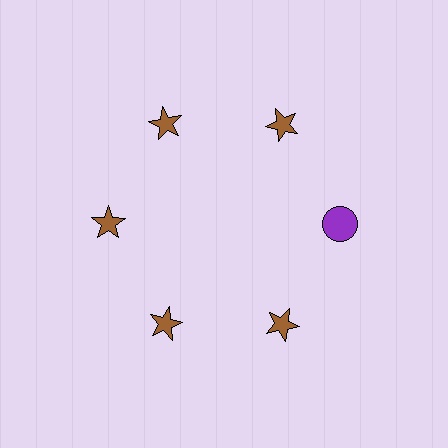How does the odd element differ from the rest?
It differs in both color (purple instead of brown) and shape (circle instead of star).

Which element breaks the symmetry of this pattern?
The purple circle at roughly the 3 o'clock position breaks the symmetry. All other shapes are brown stars.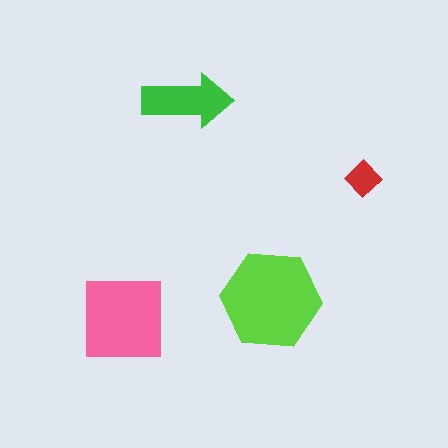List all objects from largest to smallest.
The lime hexagon, the pink square, the green arrow, the red diamond.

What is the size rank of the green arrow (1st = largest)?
3rd.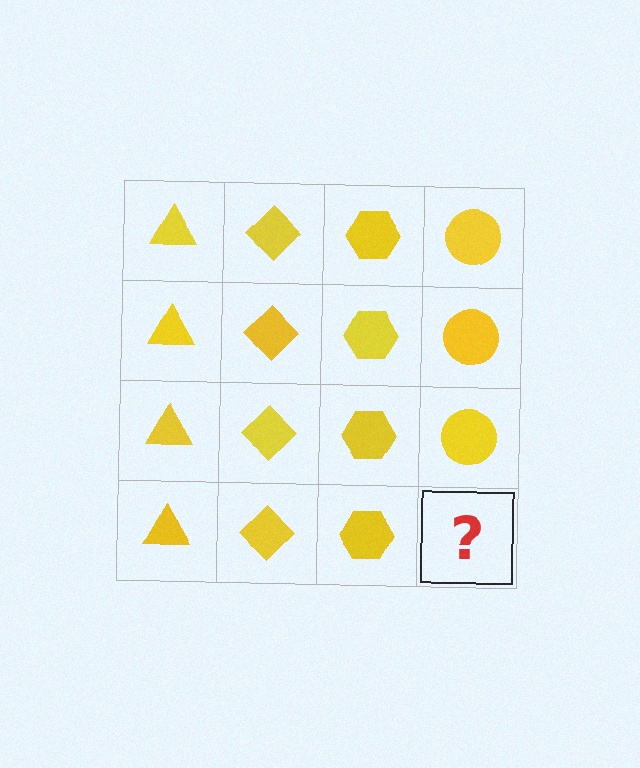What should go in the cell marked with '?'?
The missing cell should contain a yellow circle.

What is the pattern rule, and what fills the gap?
The rule is that each column has a consistent shape. The gap should be filled with a yellow circle.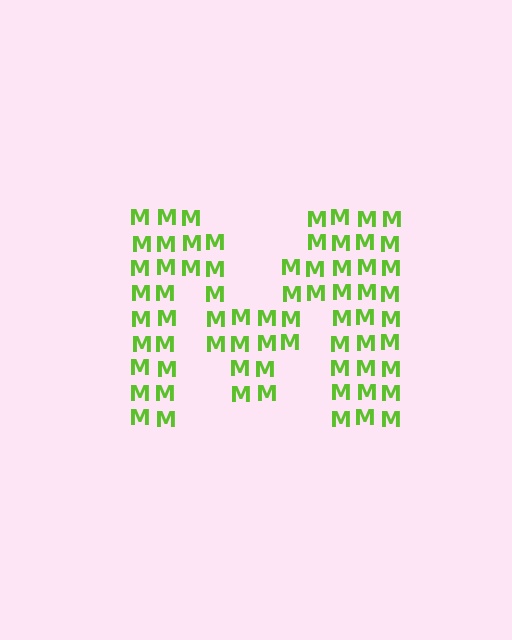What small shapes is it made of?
It is made of small letter M's.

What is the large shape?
The large shape is the letter M.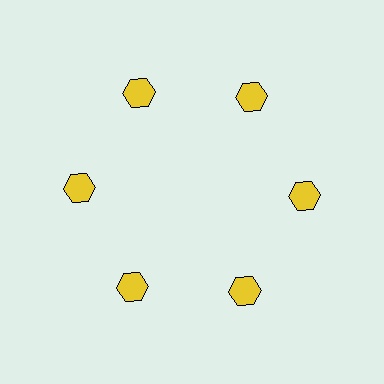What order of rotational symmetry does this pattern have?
This pattern has 6-fold rotational symmetry.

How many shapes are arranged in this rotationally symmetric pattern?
There are 6 shapes, arranged in 6 groups of 1.